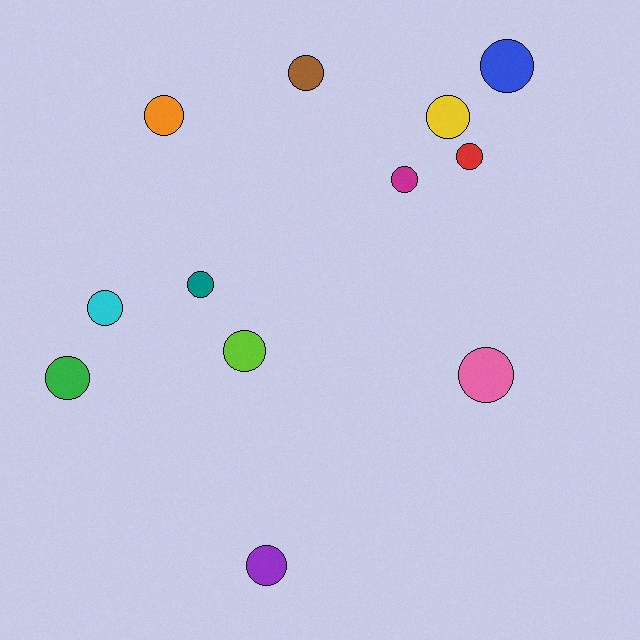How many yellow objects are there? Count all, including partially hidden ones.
There is 1 yellow object.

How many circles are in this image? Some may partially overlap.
There are 12 circles.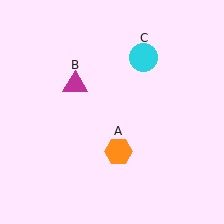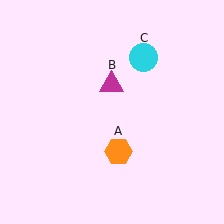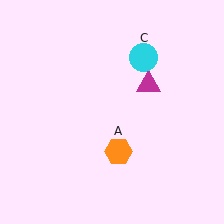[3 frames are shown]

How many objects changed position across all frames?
1 object changed position: magenta triangle (object B).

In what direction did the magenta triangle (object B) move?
The magenta triangle (object B) moved right.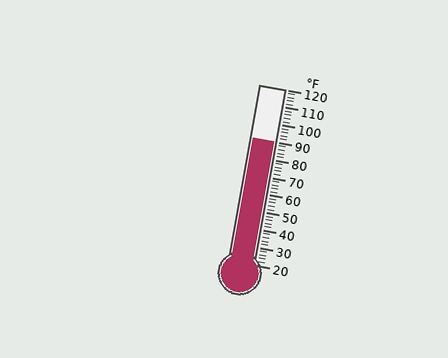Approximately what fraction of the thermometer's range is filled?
The thermometer is filled to approximately 70% of its range.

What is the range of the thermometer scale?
The thermometer scale ranges from 20°F to 120°F.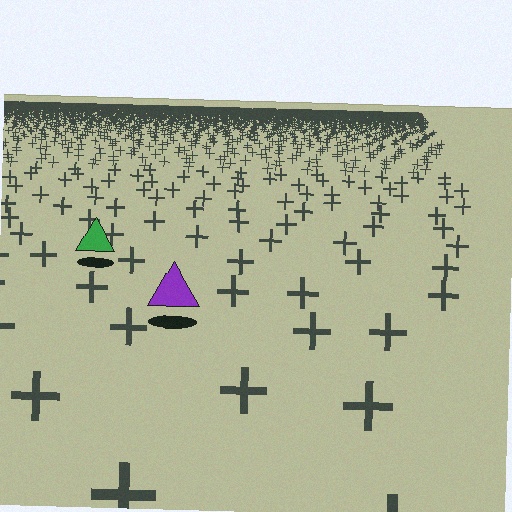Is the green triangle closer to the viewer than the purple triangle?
No. The purple triangle is closer — you can tell from the texture gradient: the ground texture is coarser near it.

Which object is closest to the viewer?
The purple triangle is closest. The texture marks near it are larger and more spread out.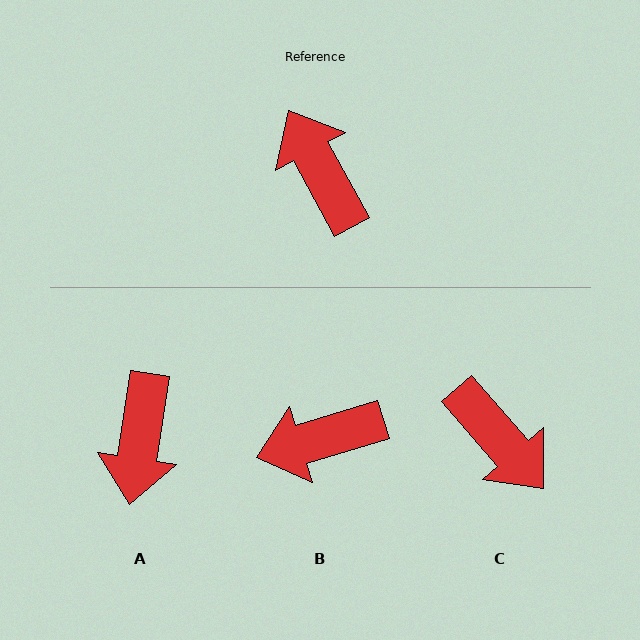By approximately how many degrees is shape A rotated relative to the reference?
Approximately 142 degrees counter-clockwise.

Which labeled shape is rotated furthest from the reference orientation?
C, about 168 degrees away.